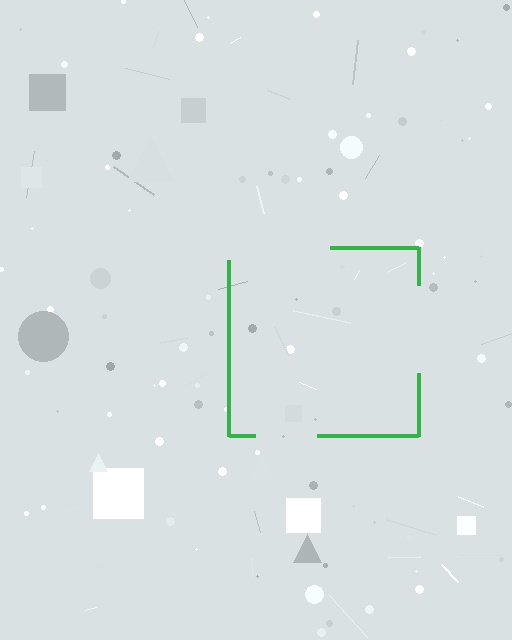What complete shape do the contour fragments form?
The contour fragments form a square.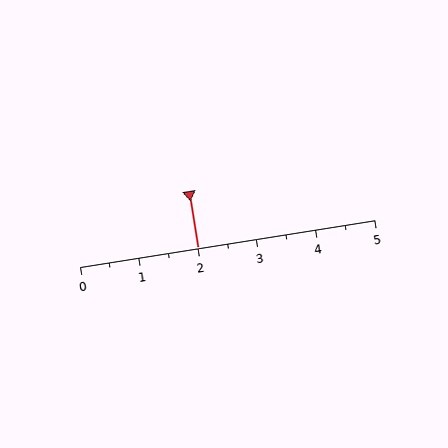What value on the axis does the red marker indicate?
The marker indicates approximately 2.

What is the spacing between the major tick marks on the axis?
The major ticks are spaced 1 apart.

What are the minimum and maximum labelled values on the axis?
The axis runs from 0 to 5.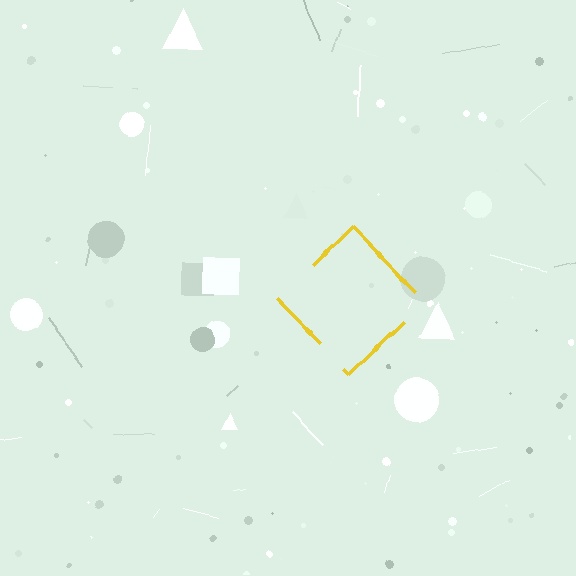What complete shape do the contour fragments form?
The contour fragments form a diamond.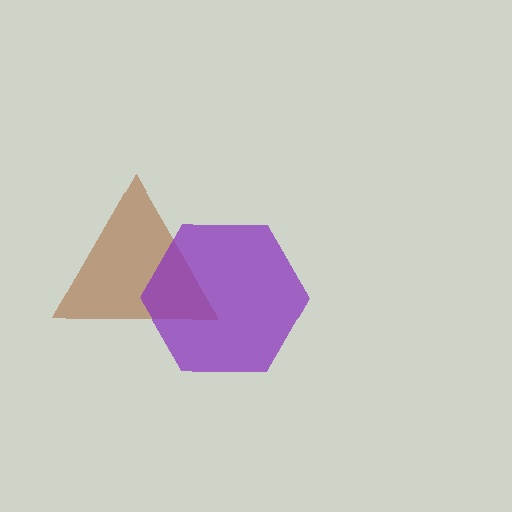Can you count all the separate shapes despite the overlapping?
Yes, there are 2 separate shapes.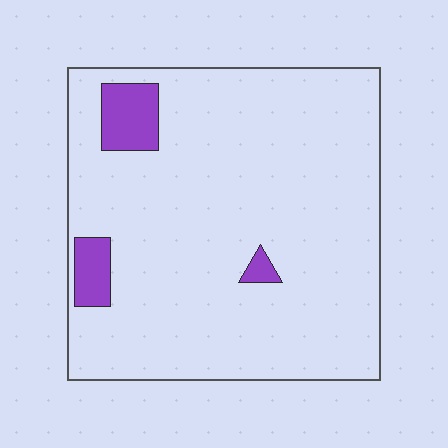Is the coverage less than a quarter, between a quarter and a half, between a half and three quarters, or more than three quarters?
Less than a quarter.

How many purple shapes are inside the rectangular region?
3.